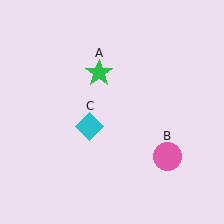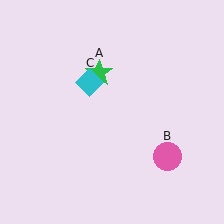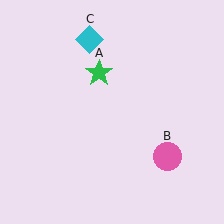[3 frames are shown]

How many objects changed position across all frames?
1 object changed position: cyan diamond (object C).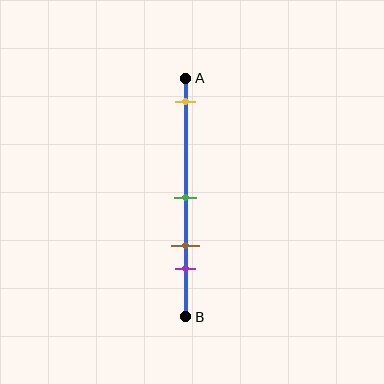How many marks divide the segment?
There are 4 marks dividing the segment.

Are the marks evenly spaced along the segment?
No, the marks are not evenly spaced.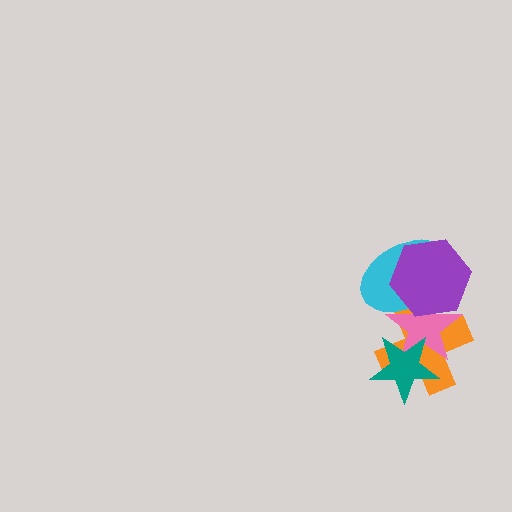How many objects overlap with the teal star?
2 objects overlap with the teal star.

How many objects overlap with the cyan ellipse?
3 objects overlap with the cyan ellipse.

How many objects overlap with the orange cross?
4 objects overlap with the orange cross.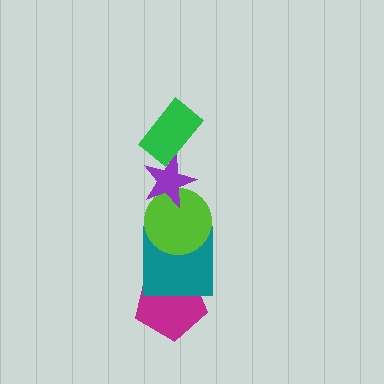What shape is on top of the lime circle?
The purple star is on top of the lime circle.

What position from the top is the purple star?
The purple star is 2nd from the top.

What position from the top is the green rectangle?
The green rectangle is 1st from the top.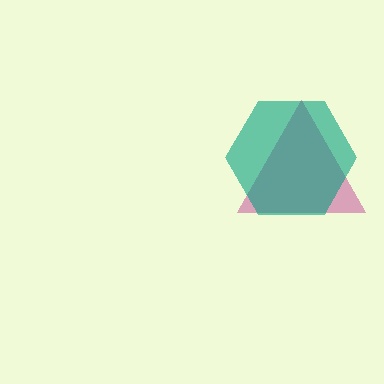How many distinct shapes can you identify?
There are 2 distinct shapes: a magenta triangle, a teal hexagon.